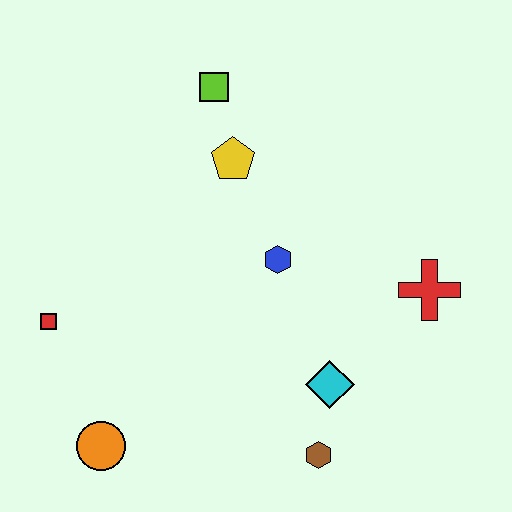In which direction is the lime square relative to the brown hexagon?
The lime square is above the brown hexagon.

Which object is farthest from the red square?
The red cross is farthest from the red square.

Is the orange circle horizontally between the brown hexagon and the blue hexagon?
No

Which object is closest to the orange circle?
The red square is closest to the orange circle.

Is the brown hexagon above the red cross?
No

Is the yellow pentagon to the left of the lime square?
No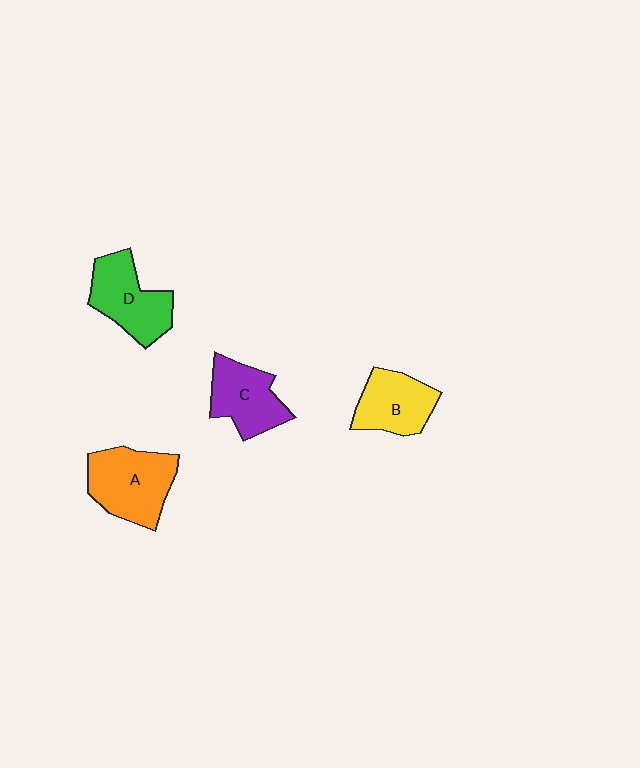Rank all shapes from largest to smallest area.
From largest to smallest: A (orange), D (green), C (purple), B (yellow).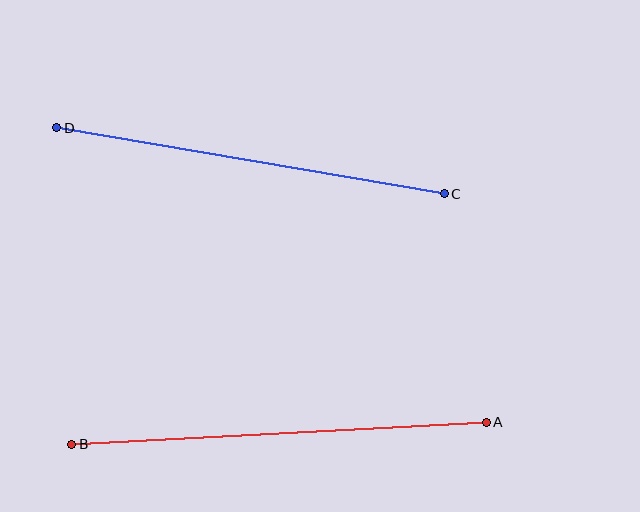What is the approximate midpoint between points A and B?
The midpoint is at approximately (279, 433) pixels.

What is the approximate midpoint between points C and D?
The midpoint is at approximately (250, 161) pixels.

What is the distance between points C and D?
The distance is approximately 393 pixels.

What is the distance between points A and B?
The distance is approximately 415 pixels.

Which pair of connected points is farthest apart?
Points A and B are farthest apart.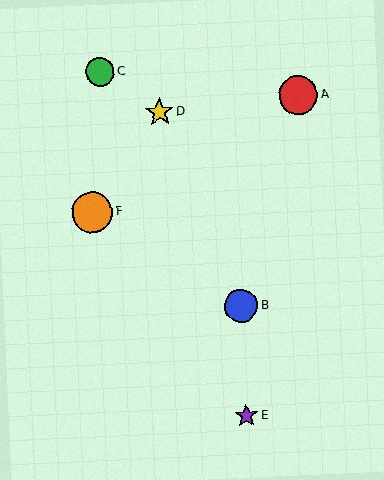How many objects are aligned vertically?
2 objects (B, E) are aligned vertically.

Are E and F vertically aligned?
No, E is at x≈246 and F is at x≈92.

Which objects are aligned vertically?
Objects B, E are aligned vertically.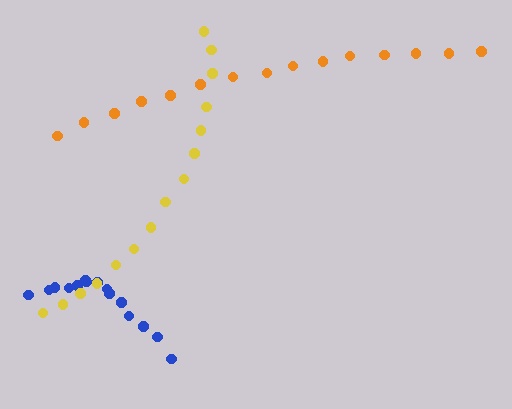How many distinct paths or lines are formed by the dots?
There are 3 distinct paths.